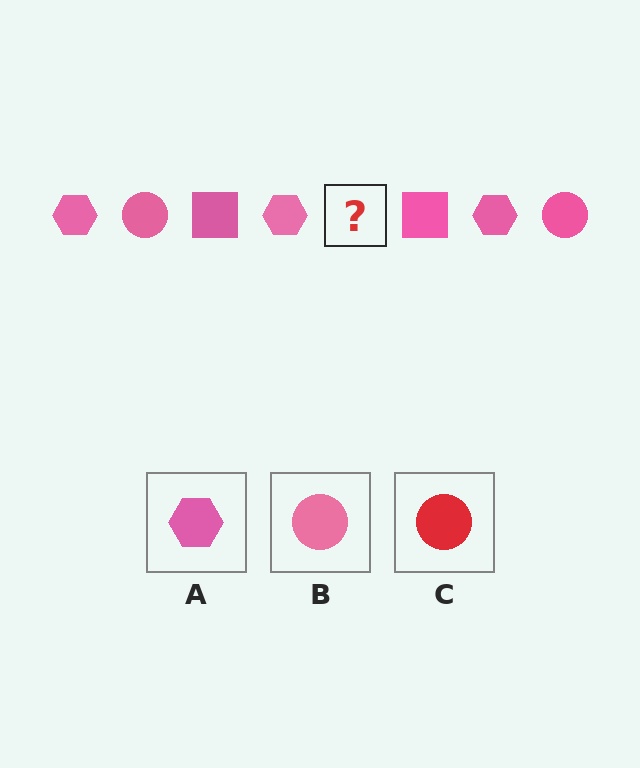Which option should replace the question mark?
Option B.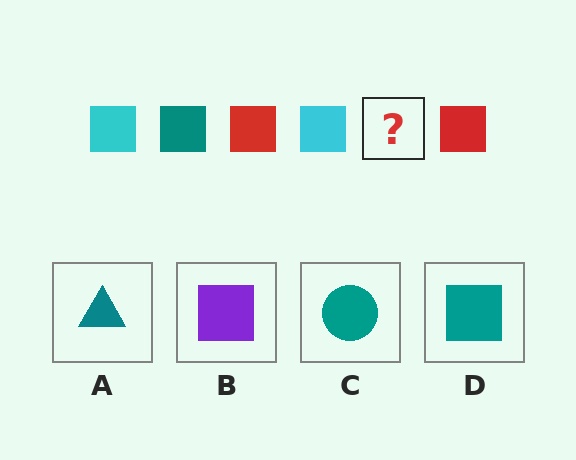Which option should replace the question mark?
Option D.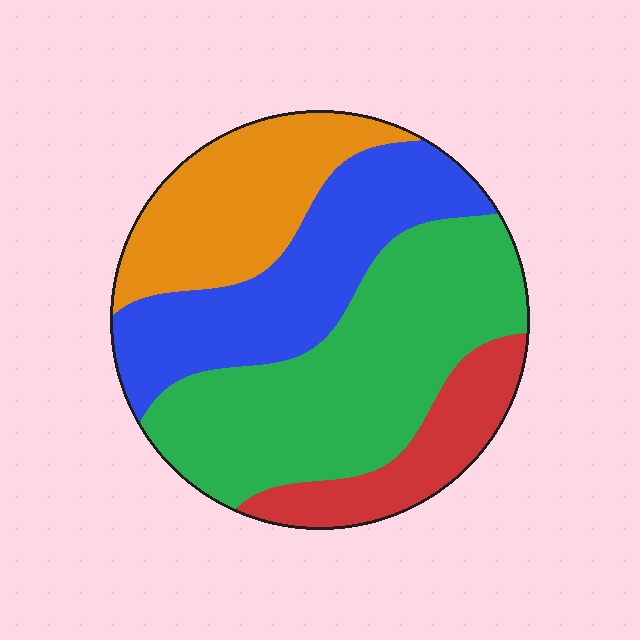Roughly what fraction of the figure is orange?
Orange takes up about one fifth (1/5) of the figure.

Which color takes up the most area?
Green, at roughly 40%.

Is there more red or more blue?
Blue.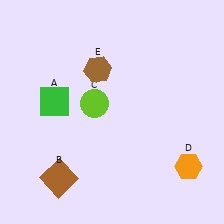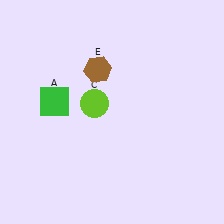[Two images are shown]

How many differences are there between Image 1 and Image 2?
There are 2 differences between the two images.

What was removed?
The orange hexagon (D), the brown square (B) were removed in Image 2.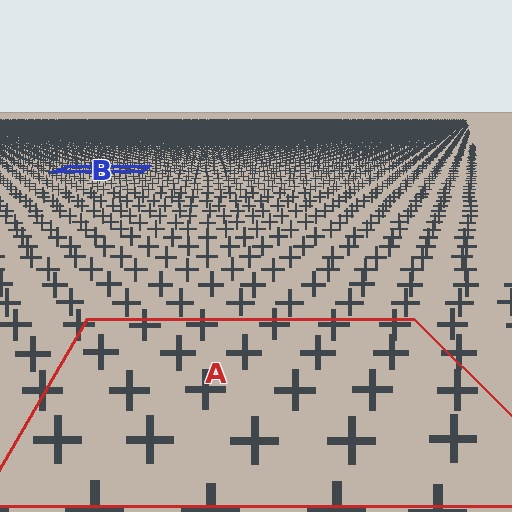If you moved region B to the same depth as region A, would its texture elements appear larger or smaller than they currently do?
They would appear larger. At a closer depth, the same texture elements are projected at a bigger on-screen size.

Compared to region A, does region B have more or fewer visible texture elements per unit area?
Region B has more texture elements per unit area — they are packed more densely because it is farther away.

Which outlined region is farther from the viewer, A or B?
Region B is farther from the viewer — the texture elements inside it appear smaller and more densely packed.